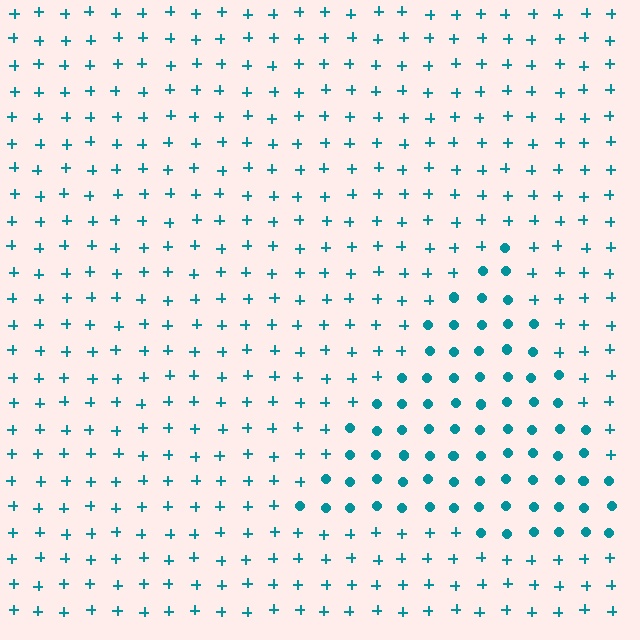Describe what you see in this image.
The image is filled with small teal elements arranged in a uniform grid. A triangle-shaped region contains circles, while the surrounding area contains plus signs. The boundary is defined purely by the change in element shape.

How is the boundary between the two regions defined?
The boundary is defined by a change in element shape: circles inside vs. plus signs outside. All elements share the same color and spacing.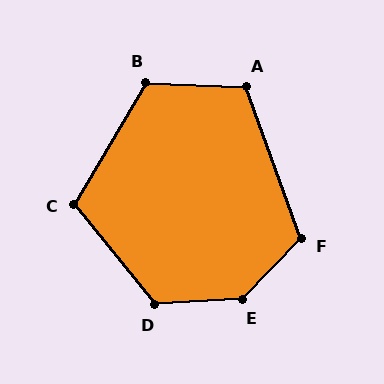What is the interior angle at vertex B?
Approximately 118 degrees (obtuse).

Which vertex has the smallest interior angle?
C, at approximately 111 degrees.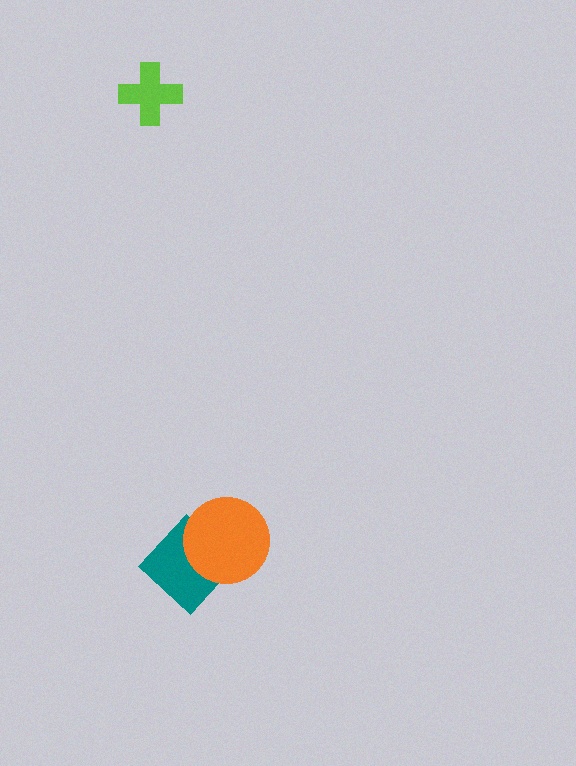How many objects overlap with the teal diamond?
1 object overlaps with the teal diamond.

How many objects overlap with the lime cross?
0 objects overlap with the lime cross.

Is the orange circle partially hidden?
No, no other shape covers it.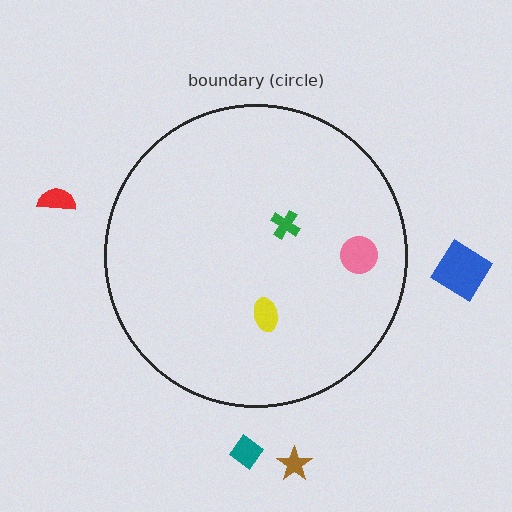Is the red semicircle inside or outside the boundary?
Outside.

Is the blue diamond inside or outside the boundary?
Outside.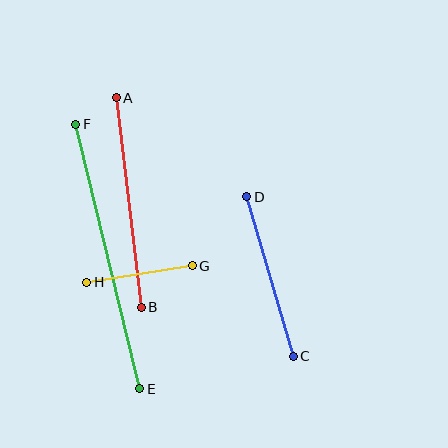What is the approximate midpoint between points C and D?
The midpoint is at approximately (270, 277) pixels.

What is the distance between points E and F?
The distance is approximately 272 pixels.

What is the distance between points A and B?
The distance is approximately 211 pixels.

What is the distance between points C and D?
The distance is approximately 166 pixels.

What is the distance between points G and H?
The distance is approximately 106 pixels.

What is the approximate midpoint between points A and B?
The midpoint is at approximately (129, 203) pixels.